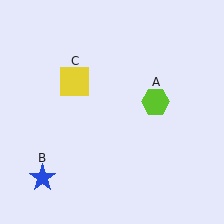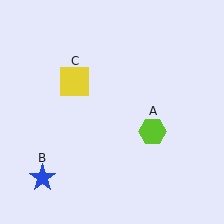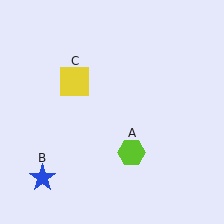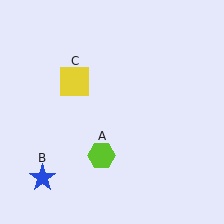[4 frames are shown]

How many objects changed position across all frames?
1 object changed position: lime hexagon (object A).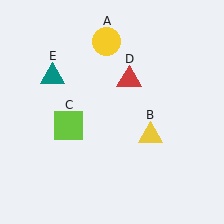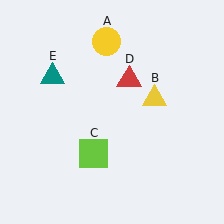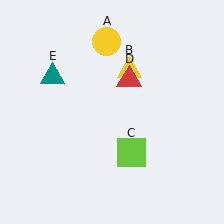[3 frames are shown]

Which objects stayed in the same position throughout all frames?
Yellow circle (object A) and red triangle (object D) and teal triangle (object E) remained stationary.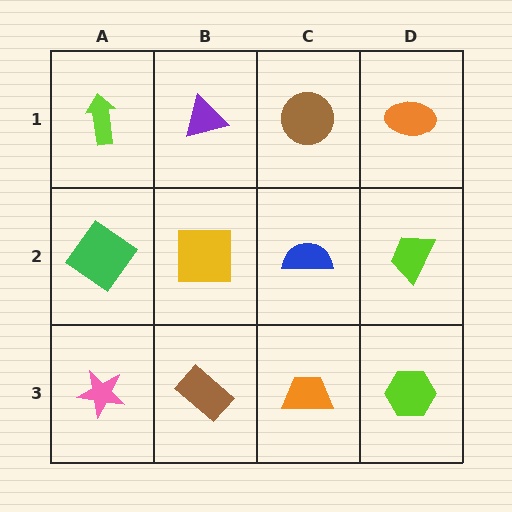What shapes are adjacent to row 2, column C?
A brown circle (row 1, column C), an orange trapezoid (row 3, column C), a yellow square (row 2, column B), a lime trapezoid (row 2, column D).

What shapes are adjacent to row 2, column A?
A lime arrow (row 1, column A), a pink star (row 3, column A), a yellow square (row 2, column B).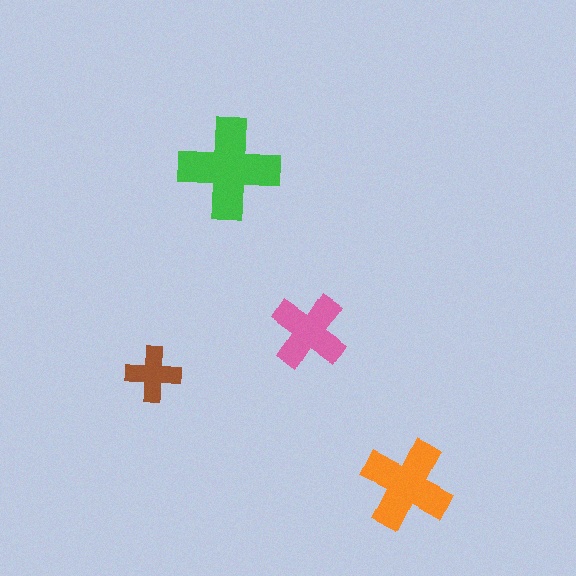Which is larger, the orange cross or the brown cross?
The orange one.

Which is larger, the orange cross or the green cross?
The green one.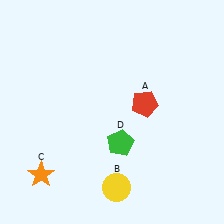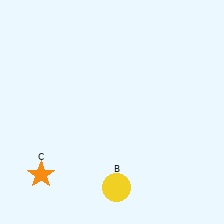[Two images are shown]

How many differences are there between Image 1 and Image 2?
There are 2 differences between the two images.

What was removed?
The green pentagon (D), the red pentagon (A) were removed in Image 2.